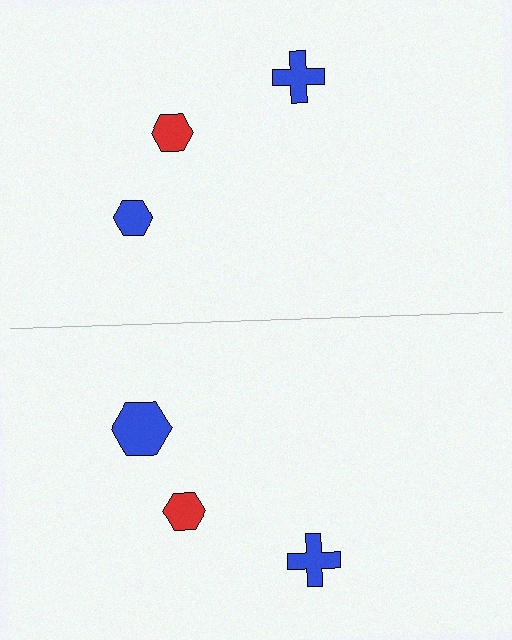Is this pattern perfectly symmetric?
No, the pattern is not perfectly symmetric. The blue hexagon on the bottom side has a different size than its mirror counterpart.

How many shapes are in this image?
There are 6 shapes in this image.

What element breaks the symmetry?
The blue hexagon on the bottom side has a different size than its mirror counterpart.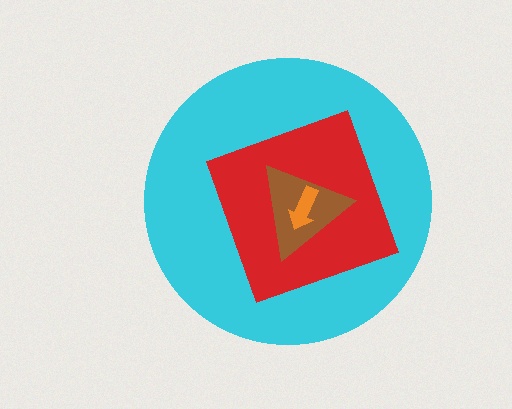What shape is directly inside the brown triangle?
The orange arrow.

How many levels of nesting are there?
4.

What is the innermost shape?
The orange arrow.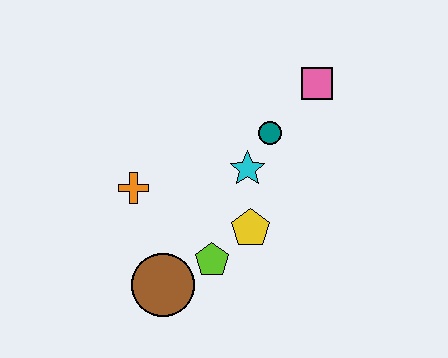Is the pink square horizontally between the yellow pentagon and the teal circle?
No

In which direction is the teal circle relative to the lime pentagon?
The teal circle is above the lime pentagon.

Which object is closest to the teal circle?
The cyan star is closest to the teal circle.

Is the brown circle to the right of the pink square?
No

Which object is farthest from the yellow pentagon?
The pink square is farthest from the yellow pentagon.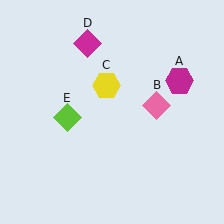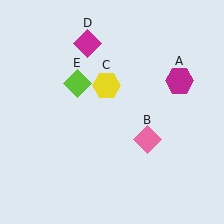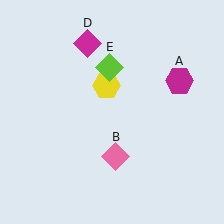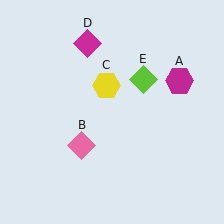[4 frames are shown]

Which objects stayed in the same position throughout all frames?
Magenta hexagon (object A) and yellow hexagon (object C) and magenta diamond (object D) remained stationary.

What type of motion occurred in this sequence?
The pink diamond (object B), lime diamond (object E) rotated clockwise around the center of the scene.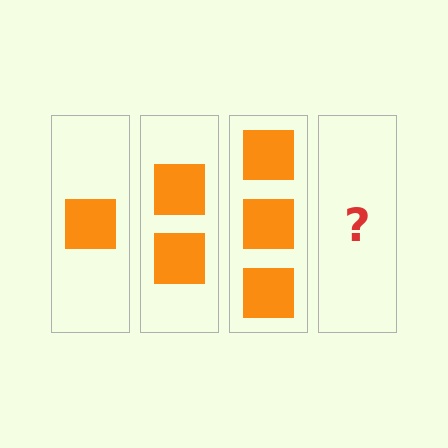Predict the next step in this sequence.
The next step is 4 squares.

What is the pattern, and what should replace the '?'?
The pattern is that each step adds one more square. The '?' should be 4 squares.